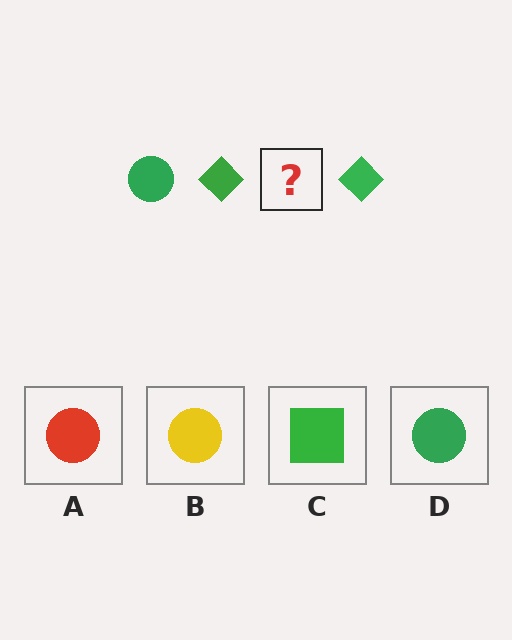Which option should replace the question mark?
Option D.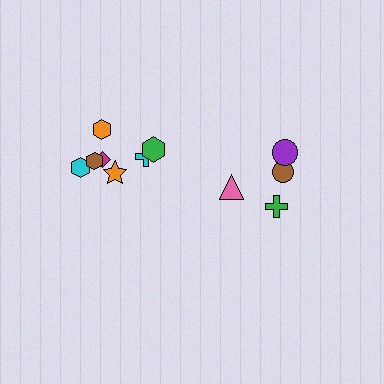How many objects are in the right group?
There are 4 objects.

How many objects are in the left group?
There are 7 objects.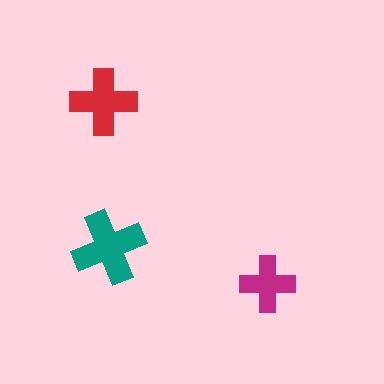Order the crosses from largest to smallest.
the teal one, the red one, the magenta one.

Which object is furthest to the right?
The magenta cross is rightmost.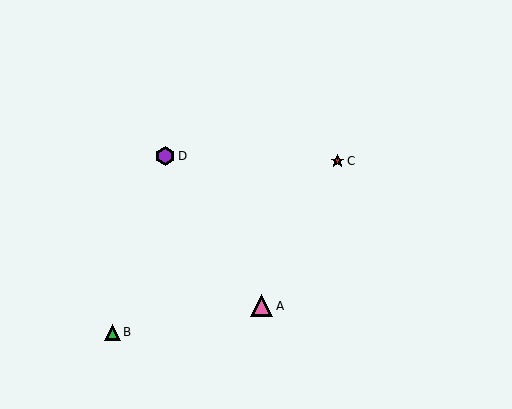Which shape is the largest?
The pink triangle (labeled A) is the largest.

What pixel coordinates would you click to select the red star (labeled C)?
Click at (338, 161) to select the red star C.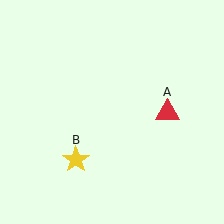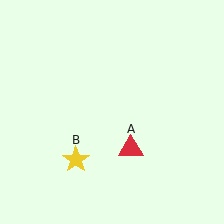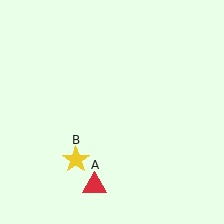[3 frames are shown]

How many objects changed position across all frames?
1 object changed position: red triangle (object A).